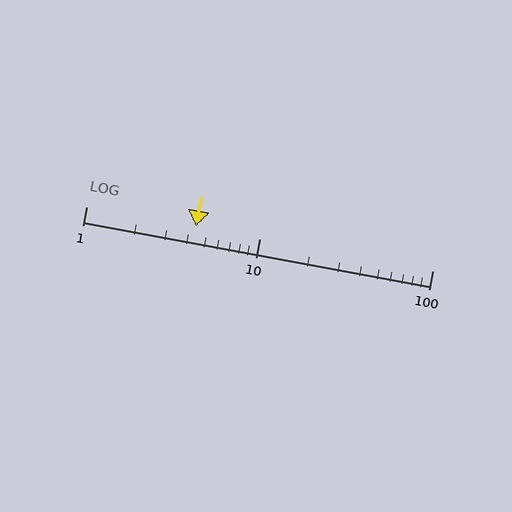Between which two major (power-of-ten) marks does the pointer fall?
The pointer is between 1 and 10.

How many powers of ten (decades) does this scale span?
The scale spans 2 decades, from 1 to 100.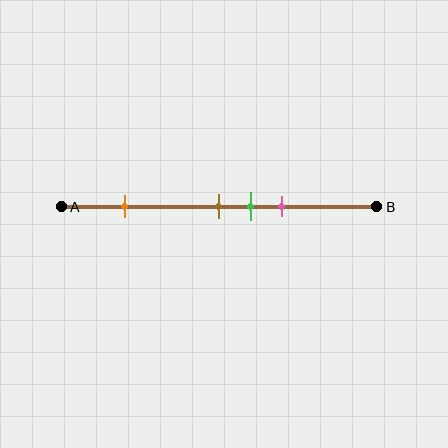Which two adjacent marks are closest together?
The brown and green marks are the closest adjacent pair.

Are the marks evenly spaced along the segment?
No, the marks are not evenly spaced.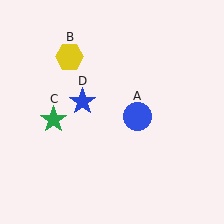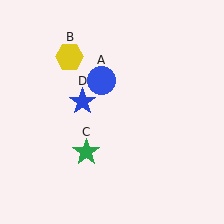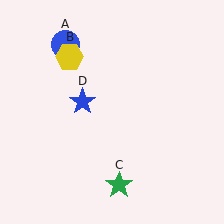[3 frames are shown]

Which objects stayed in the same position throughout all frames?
Yellow hexagon (object B) and blue star (object D) remained stationary.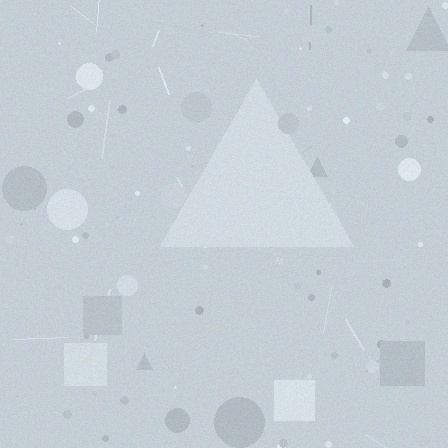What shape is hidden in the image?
A triangle is hidden in the image.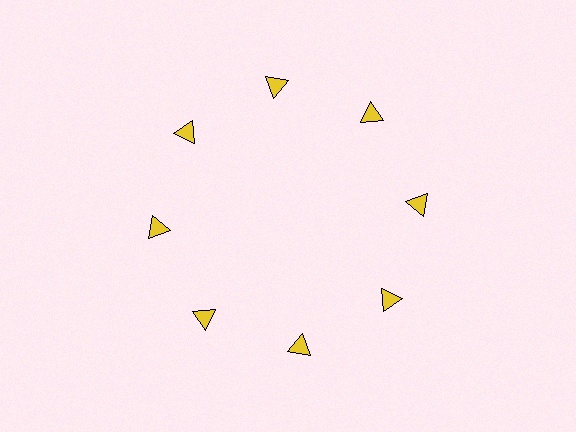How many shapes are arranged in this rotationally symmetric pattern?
There are 8 shapes, arranged in 8 groups of 1.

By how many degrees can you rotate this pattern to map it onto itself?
The pattern maps onto itself every 45 degrees of rotation.